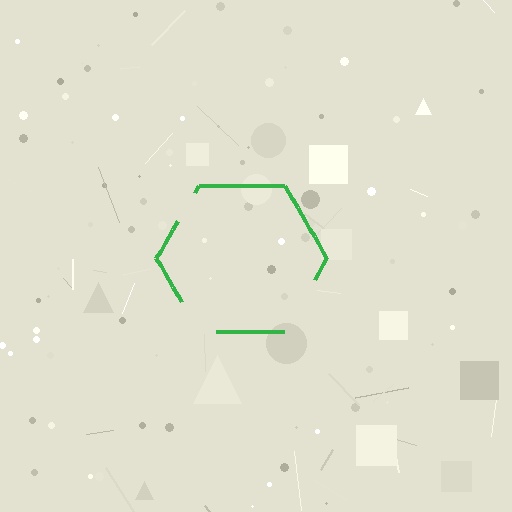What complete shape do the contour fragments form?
The contour fragments form a hexagon.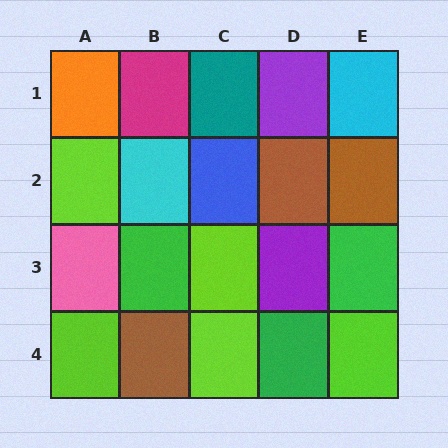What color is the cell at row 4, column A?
Lime.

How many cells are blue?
1 cell is blue.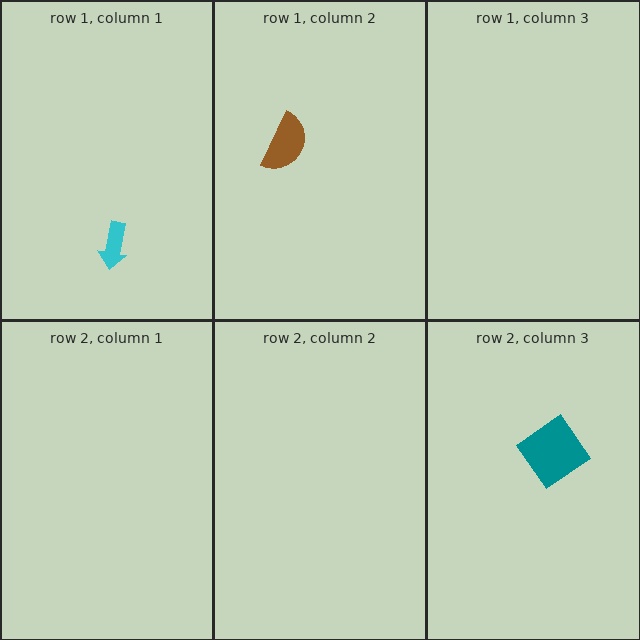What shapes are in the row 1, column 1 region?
The cyan arrow.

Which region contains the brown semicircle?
The row 1, column 2 region.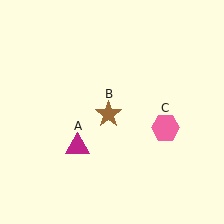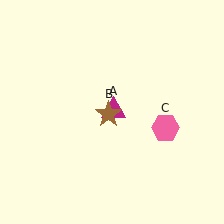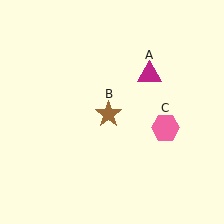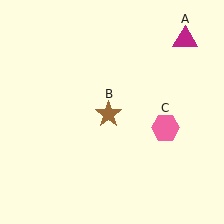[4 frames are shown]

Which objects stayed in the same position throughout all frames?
Brown star (object B) and pink hexagon (object C) remained stationary.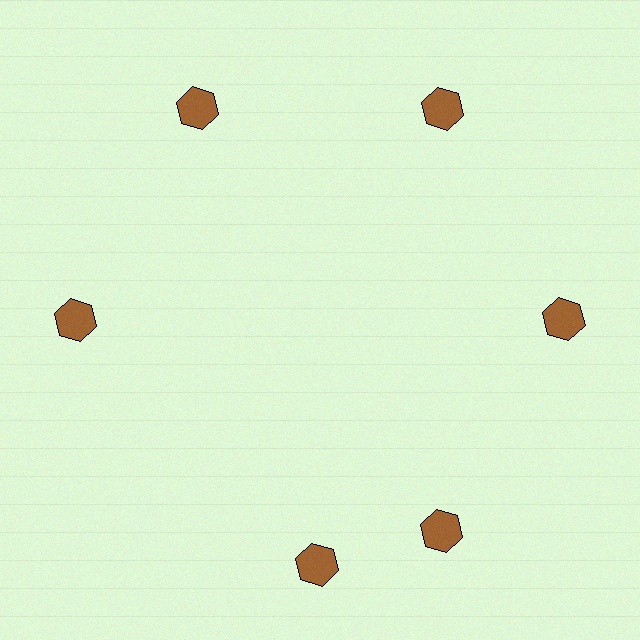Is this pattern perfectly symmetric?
No. The 6 brown hexagons are arranged in a ring, but one element near the 7 o'clock position is rotated out of alignment along the ring, breaking the 6-fold rotational symmetry.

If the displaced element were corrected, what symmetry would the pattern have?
It would have 6-fold rotational symmetry — the pattern would map onto itself every 60 degrees.